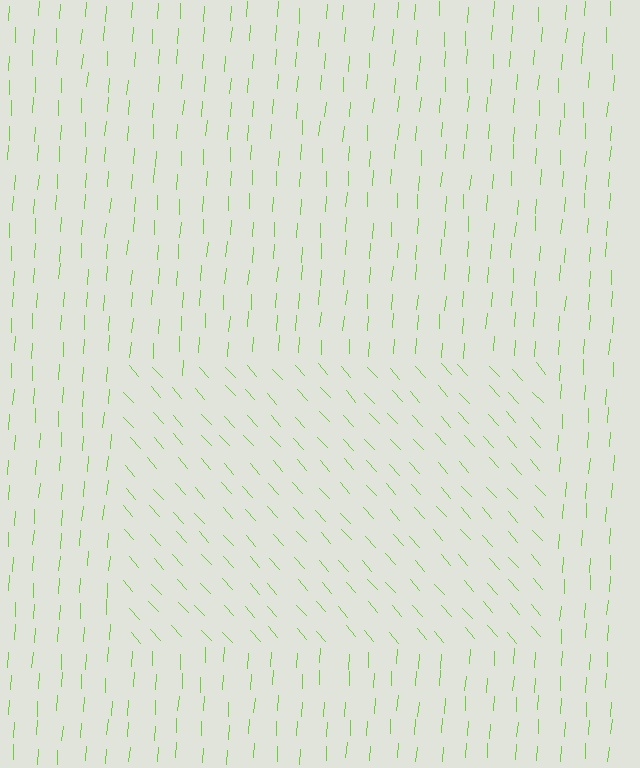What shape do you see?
I see a rectangle.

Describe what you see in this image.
The image is filled with small lime line segments. A rectangle region in the image has lines oriented differently from the surrounding lines, creating a visible texture boundary.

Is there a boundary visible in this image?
Yes, there is a texture boundary formed by a change in line orientation.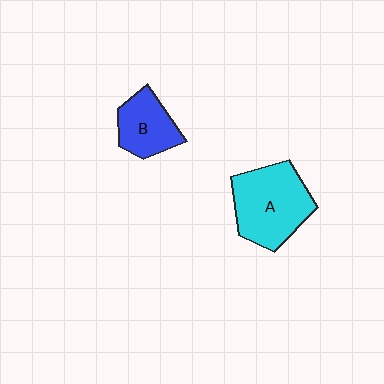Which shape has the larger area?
Shape A (cyan).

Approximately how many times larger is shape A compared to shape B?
Approximately 1.6 times.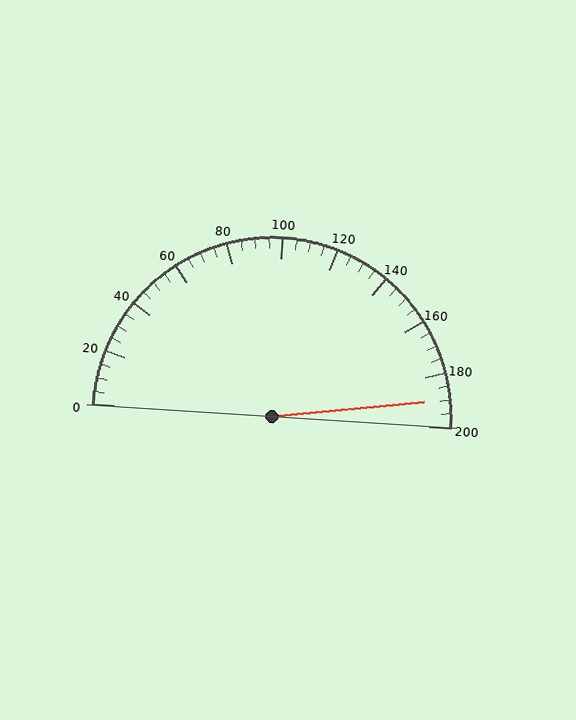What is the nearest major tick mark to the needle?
The nearest major tick mark is 200.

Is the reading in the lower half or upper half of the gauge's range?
The reading is in the upper half of the range (0 to 200).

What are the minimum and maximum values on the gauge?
The gauge ranges from 0 to 200.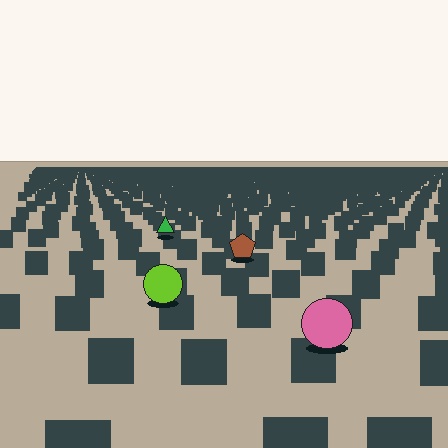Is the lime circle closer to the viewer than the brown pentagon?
Yes. The lime circle is closer — you can tell from the texture gradient: the ground texture is coarser near it.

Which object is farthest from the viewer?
The green triangle is farthest from the viewer. It appears smaller and the ground texture around it is denser.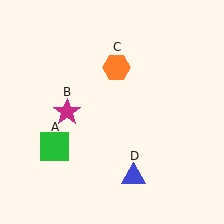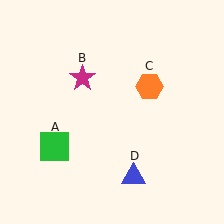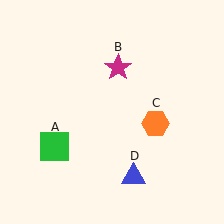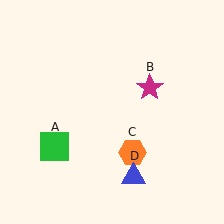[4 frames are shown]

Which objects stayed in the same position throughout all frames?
Green square (object A) and blue triangle (object D) remained stationary.